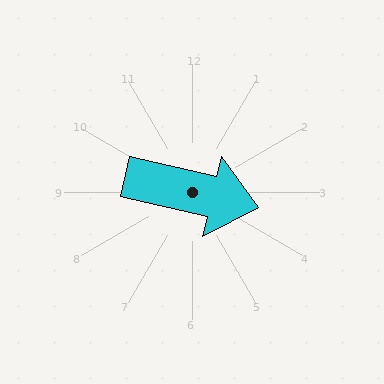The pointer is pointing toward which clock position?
Roughly 3 o'clock.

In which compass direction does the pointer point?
East.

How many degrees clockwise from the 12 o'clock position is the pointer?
Approximately 103 degrees.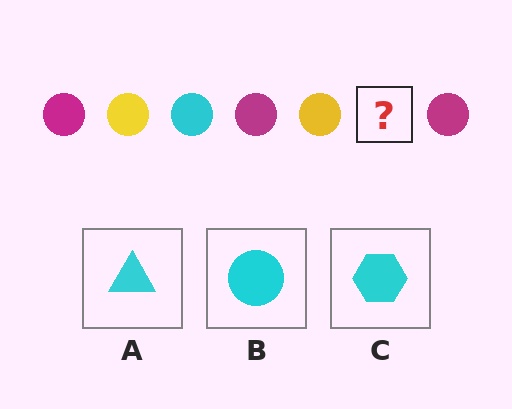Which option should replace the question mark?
Option B.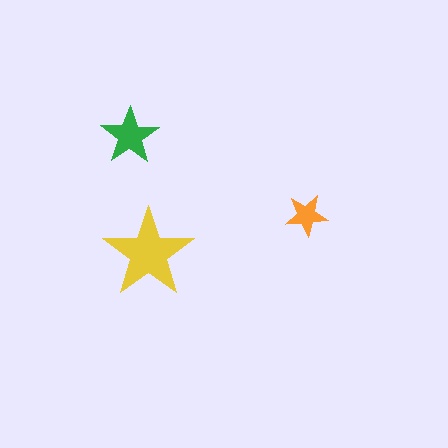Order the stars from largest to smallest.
the yellow one, the green one, the orange one.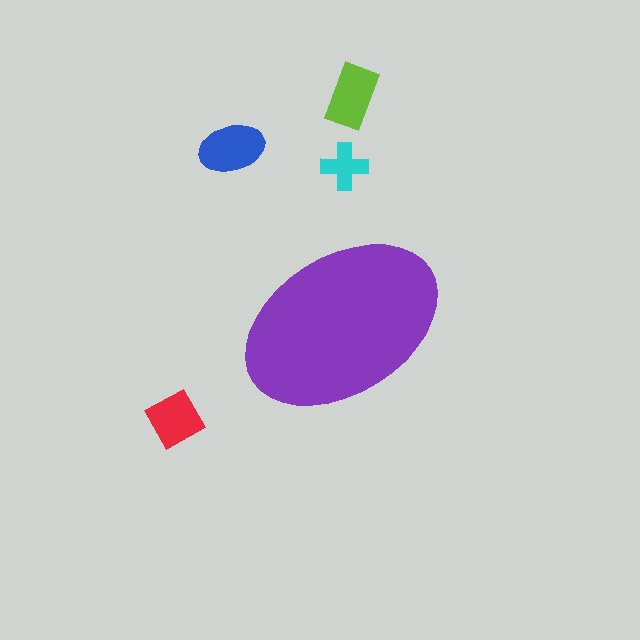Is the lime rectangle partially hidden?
No, the lime rectangle is fully visible.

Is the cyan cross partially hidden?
No, the cyan cross is fully visible.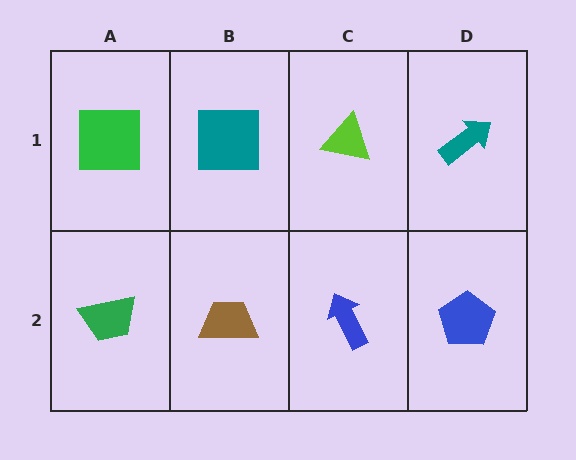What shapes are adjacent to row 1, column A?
A green trapezoid (row 2, column A), a teal square (row 1, column B).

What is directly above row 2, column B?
A teal square.